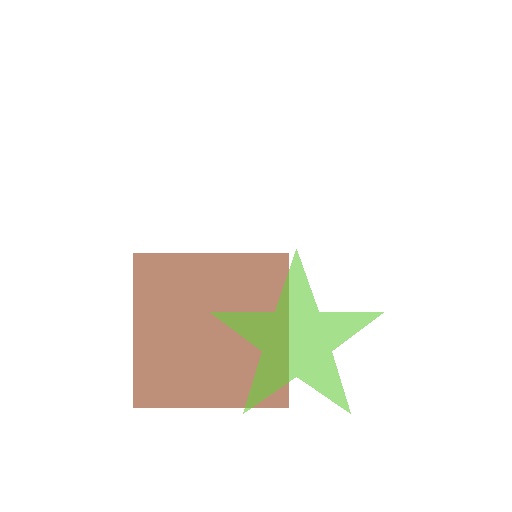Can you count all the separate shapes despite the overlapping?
Yes, there are 2 separate shapes.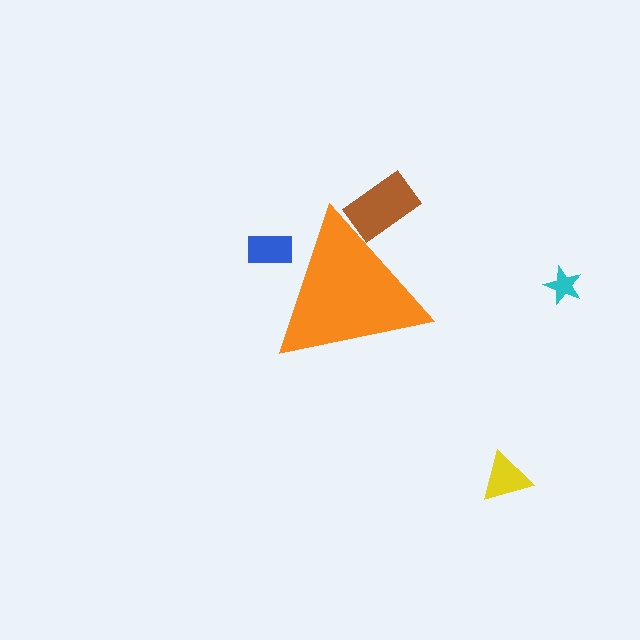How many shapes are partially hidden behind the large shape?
2 shapes are partially hidden.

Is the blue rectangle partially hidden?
Yes, the blue rectangle is partially hidden behind the orange triangle.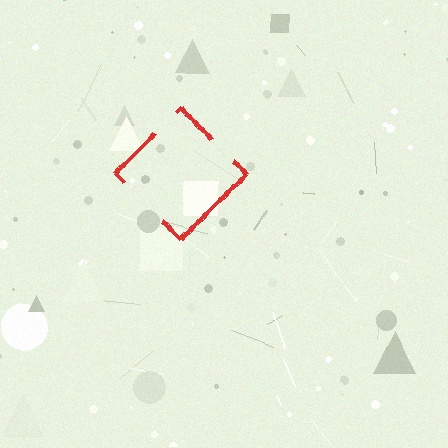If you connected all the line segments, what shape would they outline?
They would outline a diamond.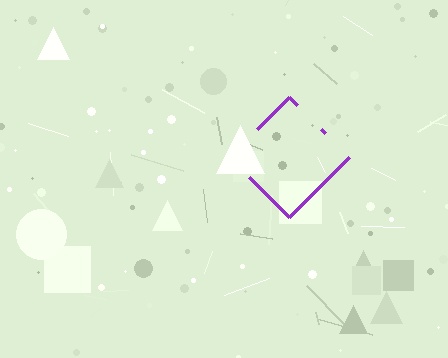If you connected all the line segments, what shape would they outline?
They would outline a diamond.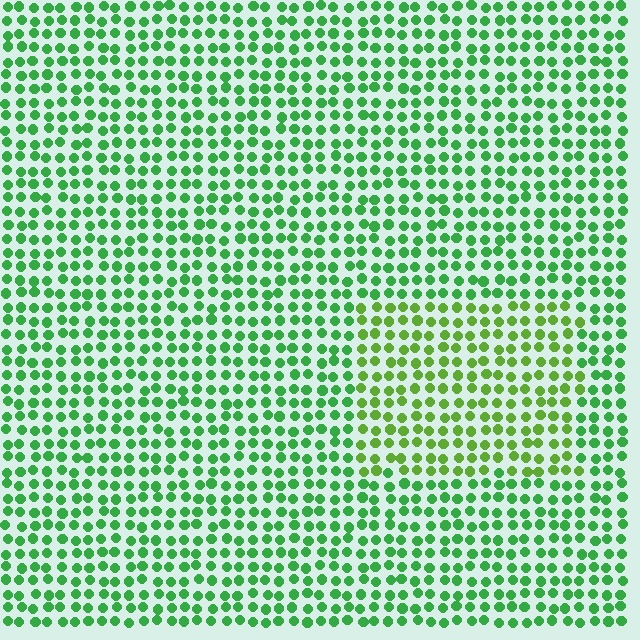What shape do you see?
I see a rectangle.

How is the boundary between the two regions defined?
The boundary is defined purely by a slight shift in hue (about 29 degrees). Spacing, size, and orientation are identical on both sides.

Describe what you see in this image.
The image is filled with small green elements in a uniform arrangement. A rectangle-shaped region is visible where the elements are tinted to a slightly different hue, forming a subtle color boundary.